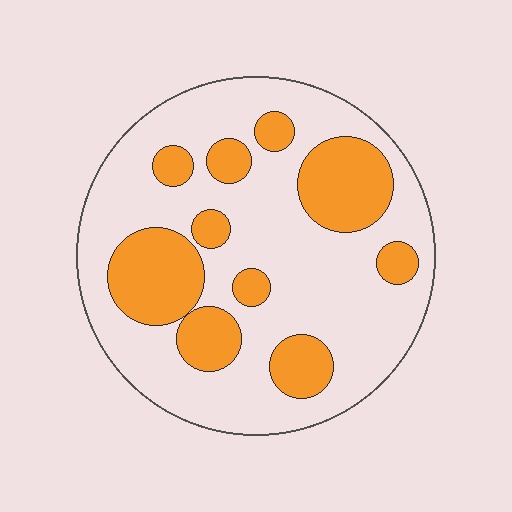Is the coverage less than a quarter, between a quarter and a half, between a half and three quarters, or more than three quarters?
Between a quarter and a half.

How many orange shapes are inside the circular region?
10.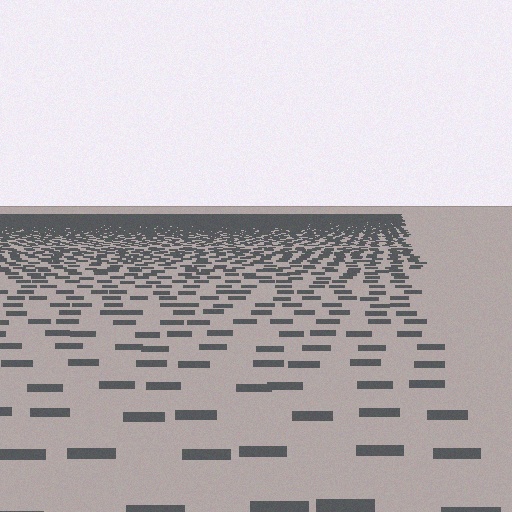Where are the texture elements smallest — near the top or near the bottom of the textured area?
Near the top.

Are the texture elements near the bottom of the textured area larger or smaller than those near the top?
Larger. Near the bottom, elements are closer to the viewer and appear at a bigger on-screen size.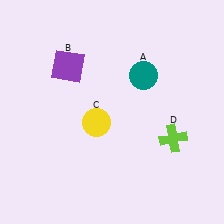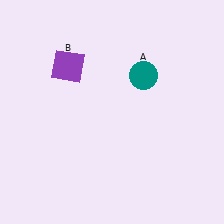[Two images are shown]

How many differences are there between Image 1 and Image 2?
There are 2 differences between the two images.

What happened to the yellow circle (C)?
The yellow circle (C) was removed in Image 2. It was in the bottom-left area of Image 1.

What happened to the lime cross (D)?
The lime cross (D) was removed in Image 2. It was in the bottom-right area of Image 1.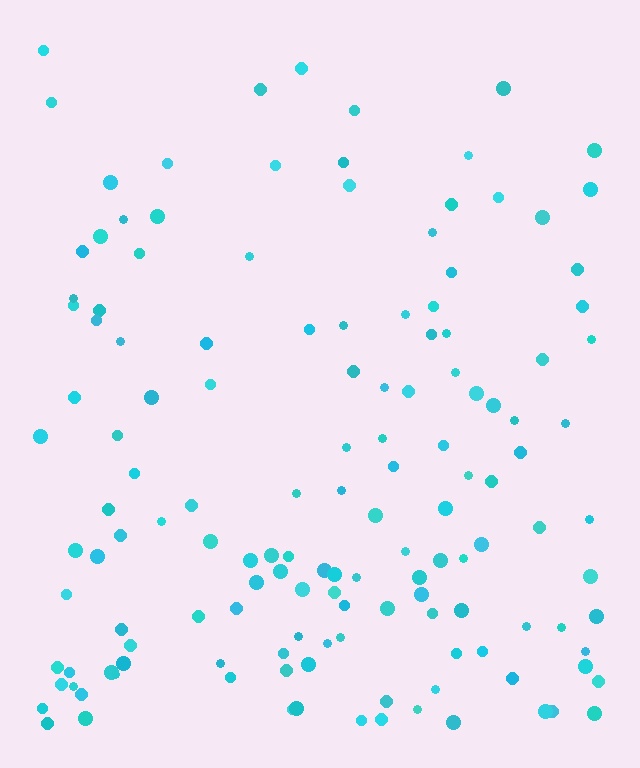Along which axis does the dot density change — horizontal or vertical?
Vertical.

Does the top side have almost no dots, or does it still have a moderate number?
Still a moderate number, just noticeably fewer than the bottom.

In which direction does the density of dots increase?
From top to bottom, with the bottom side densest.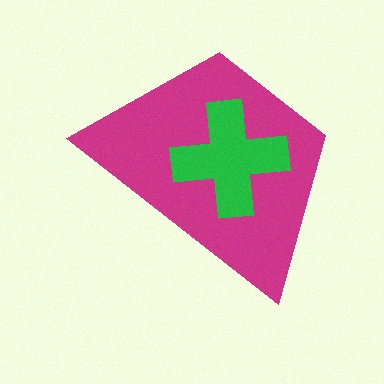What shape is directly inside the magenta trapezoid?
The green cross.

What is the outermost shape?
The magenta trapezoid.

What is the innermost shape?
The green cross.